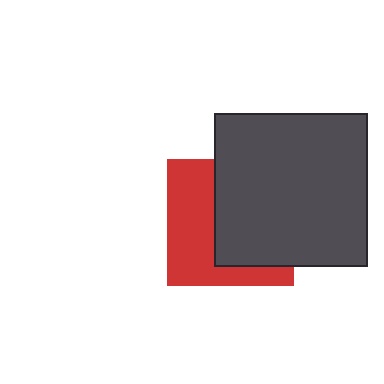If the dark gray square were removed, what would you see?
You would see the complete red square.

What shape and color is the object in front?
The object in front is a dark gray square.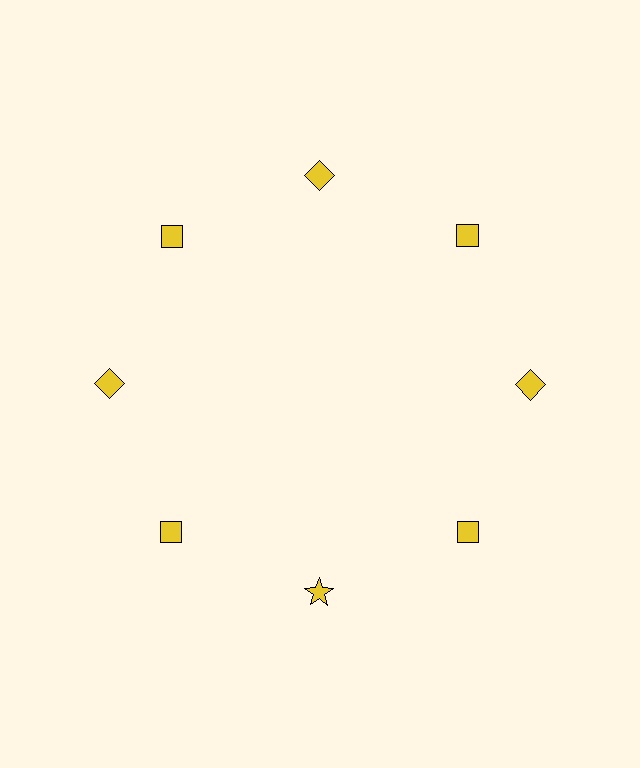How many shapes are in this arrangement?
There are 8 shapes arranged in a ring pattern.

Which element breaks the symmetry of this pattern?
The yellow star at roughly the 6 o'clock position breaks the symmetry. All other shapes are yellow diamonds.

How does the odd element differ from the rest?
It has a different shape: star instead of diamond.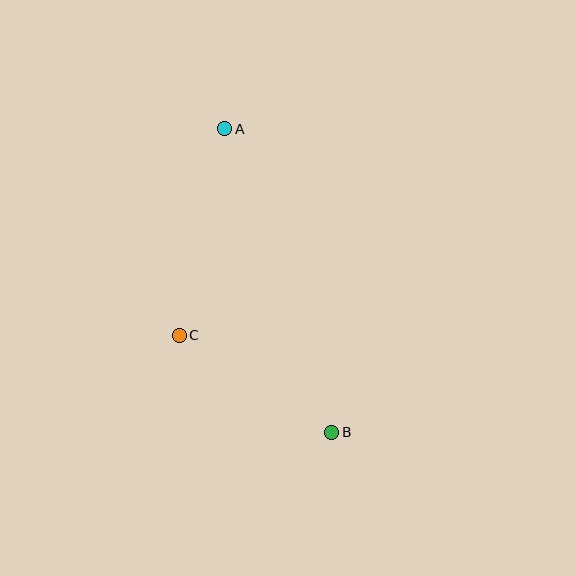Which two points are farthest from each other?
Points A and B are farthest from each other.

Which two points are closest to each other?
Points B and C are closest to each other.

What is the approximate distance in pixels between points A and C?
The distance between A and C is approximately 212 pixels.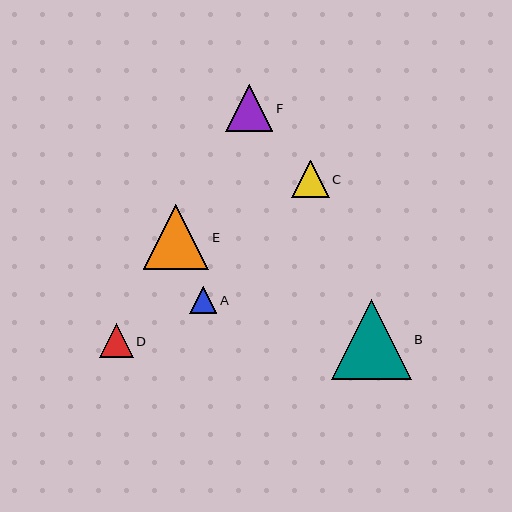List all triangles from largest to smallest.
From largest to smallest: B, E, F, C, D, A.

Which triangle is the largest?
Triangle B is the largest with a size of approximately 80 pixels.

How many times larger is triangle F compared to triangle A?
Triangle F is approximately 1.8 times the size of triangle A.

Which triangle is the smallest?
Triangle A is the smallest with a size of approximately 27 pixels.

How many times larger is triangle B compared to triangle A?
Triangle B is approximately 3.0 times the size of triangle A.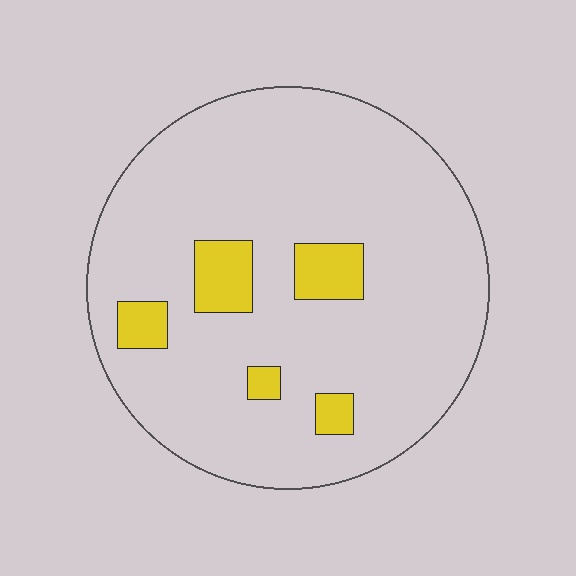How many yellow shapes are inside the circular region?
5.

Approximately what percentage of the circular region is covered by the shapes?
Approximately 10%.